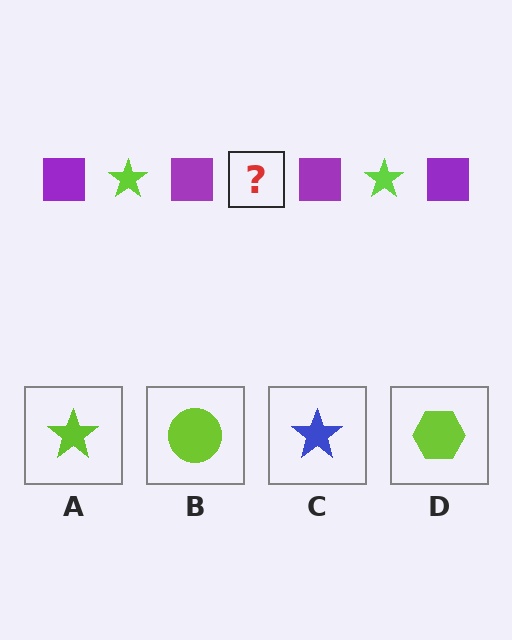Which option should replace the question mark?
Option A.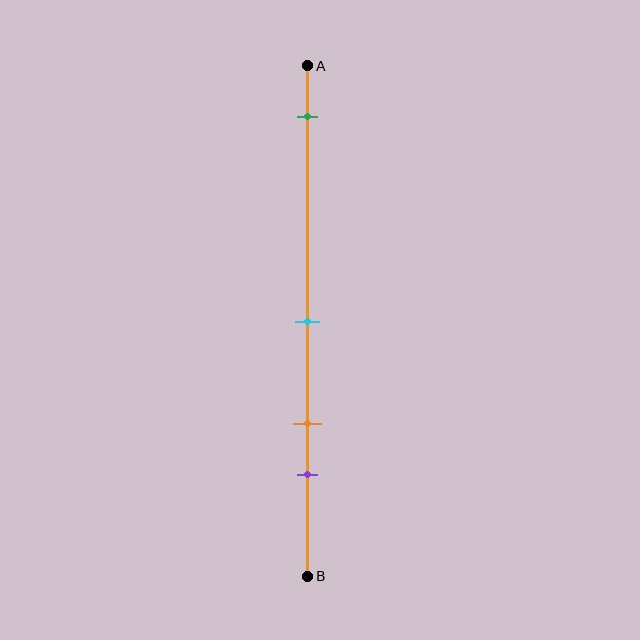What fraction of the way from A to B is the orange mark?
The orange mark is approximately 70% (0.7) of the way from A to B.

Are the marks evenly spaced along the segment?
No, the marks are not evenly spaced.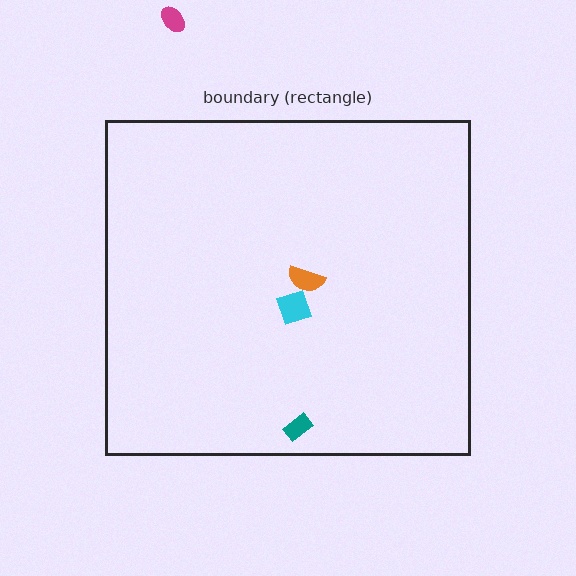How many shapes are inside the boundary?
3 inside, 1 outside.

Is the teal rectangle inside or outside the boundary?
Inside.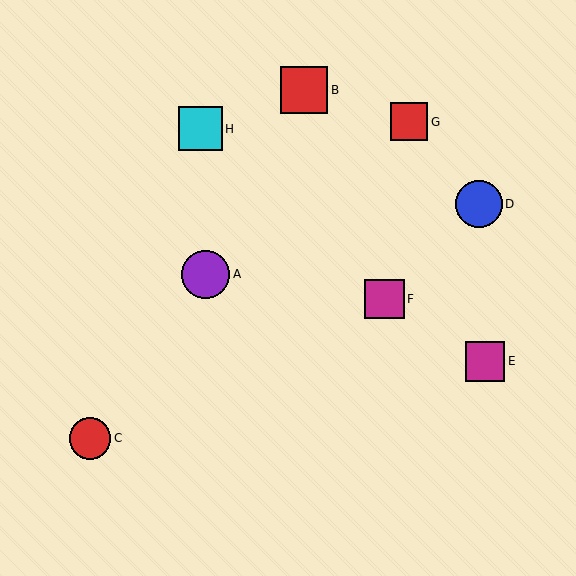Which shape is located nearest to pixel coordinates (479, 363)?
The magenta square (labeled E) at (485, 361) is nearest to that location.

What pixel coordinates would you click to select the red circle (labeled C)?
Click at (90, 438) to select the red circle C.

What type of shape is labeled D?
Shape D is a blue circle.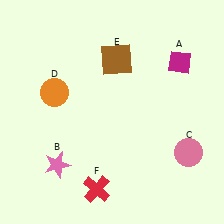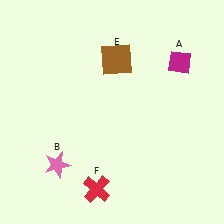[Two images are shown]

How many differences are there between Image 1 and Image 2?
There are 2 differences between the two images.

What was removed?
The pink circle (C), the orange circle (D) were removed in Image 2.